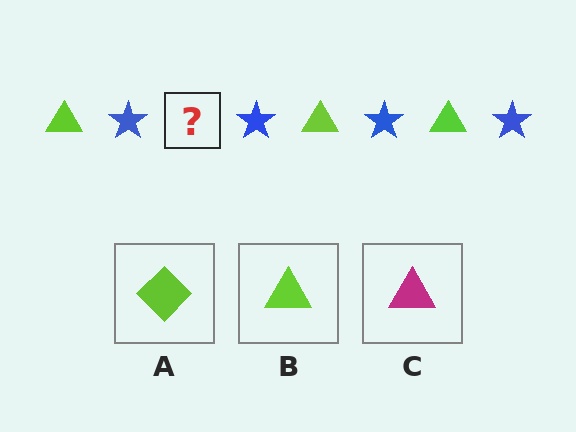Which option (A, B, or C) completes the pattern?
B.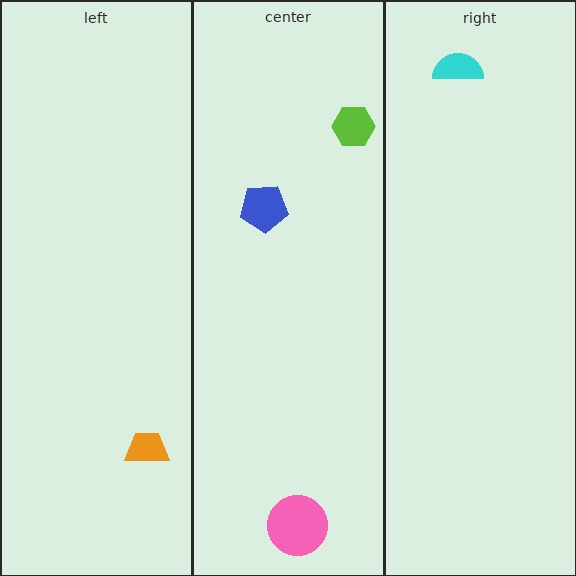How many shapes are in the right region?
1.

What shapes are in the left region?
The orange trapezoid.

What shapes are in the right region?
The cyan semicircle.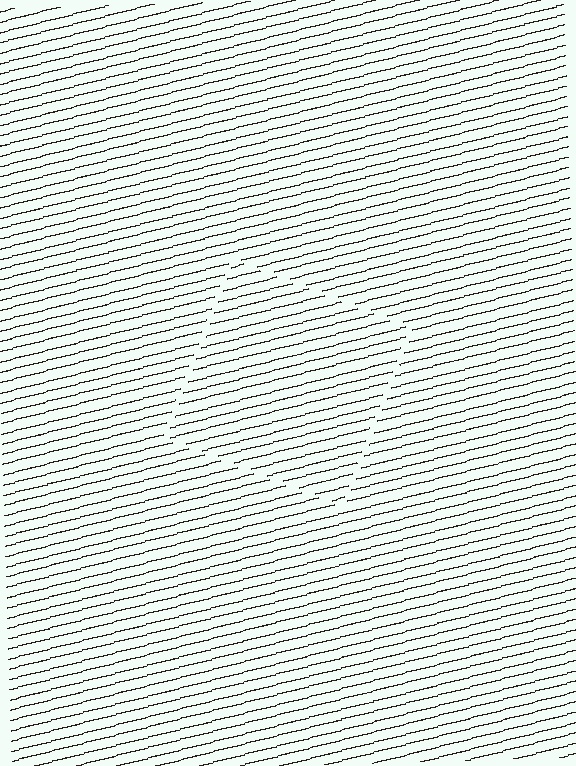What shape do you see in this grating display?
An illusory square. The interior of the shape contains the same grating, shifted by half a period — the contour is defined by the phase discontinuity where line-ends from the inner and outer gratings abut.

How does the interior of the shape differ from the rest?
The interior of the shape contains the same grating, shifted by half a period — the contour is defined by the phase discontinuity where line-ends from the inner and outer gratings abut.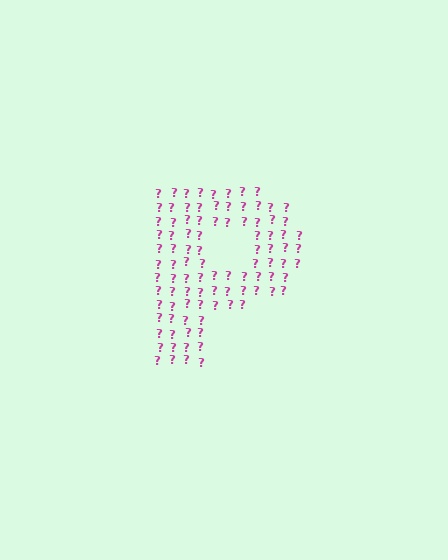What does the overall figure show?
The overall figure shows the letter P.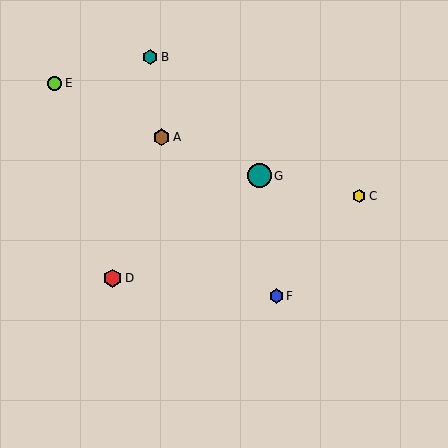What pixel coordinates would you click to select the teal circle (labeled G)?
Click at (259, 176) to select the teal circle G.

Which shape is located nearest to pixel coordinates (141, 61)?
The teal hexagon (labeled B) at (150, 57) is nearest to that location.